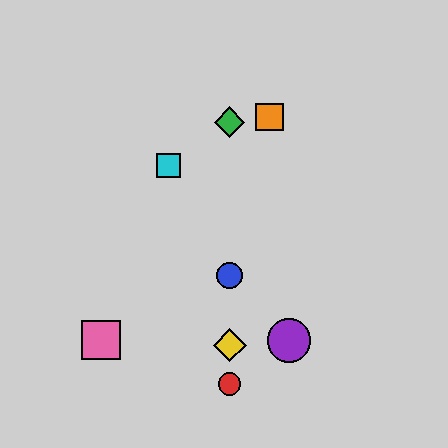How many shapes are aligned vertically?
4 shapes (the red circle, the blue circle, the green diamond, the yellow diamond) are aligned vertically.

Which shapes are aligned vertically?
The red circle, the blue circle, the green diamond, the yellow diamond are aligned vertically.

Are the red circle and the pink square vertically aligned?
No, the red circle is at x≈230 and the pink square is at x≈101.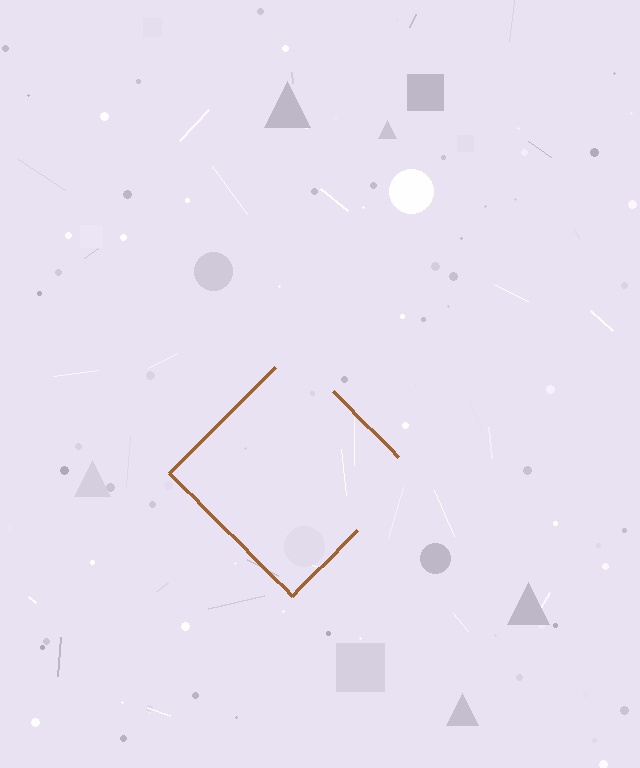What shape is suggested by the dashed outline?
The dashed outline suggests a diamond.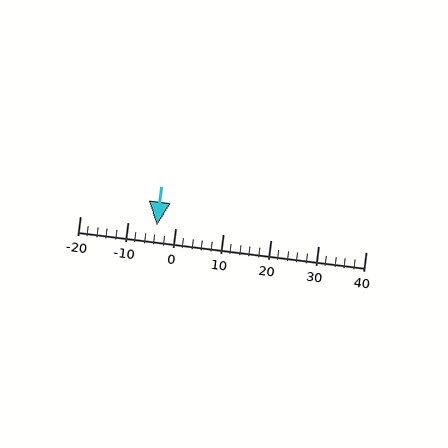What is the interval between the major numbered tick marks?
The major tick marks are spaced 10 units apart.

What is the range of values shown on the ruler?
The ruler shows values from -20 to 40.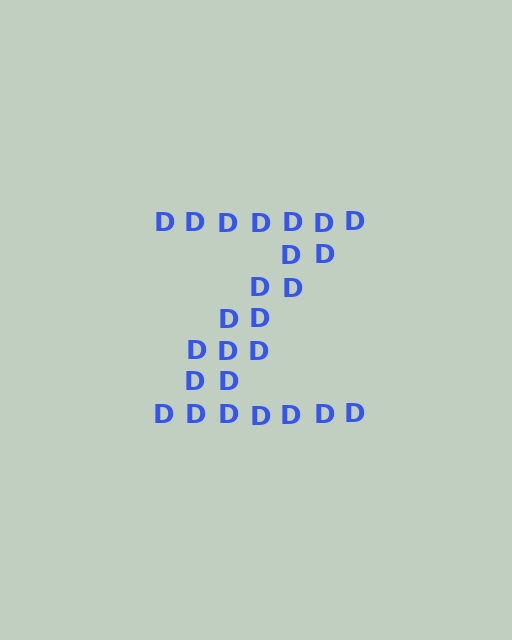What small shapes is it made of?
It is made of small letter D's.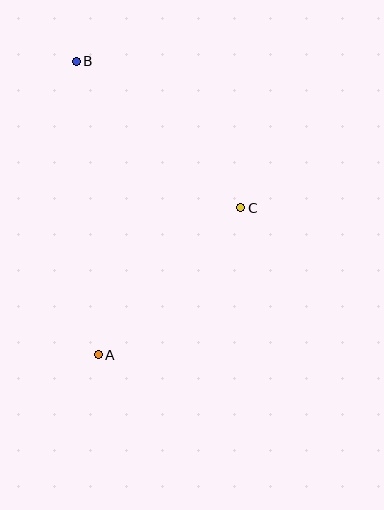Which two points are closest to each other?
Points A and C are closest to each other.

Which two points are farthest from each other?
Points A and B are farthest from each other.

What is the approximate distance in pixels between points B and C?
The distance between B and C is approximately 220 pixels.